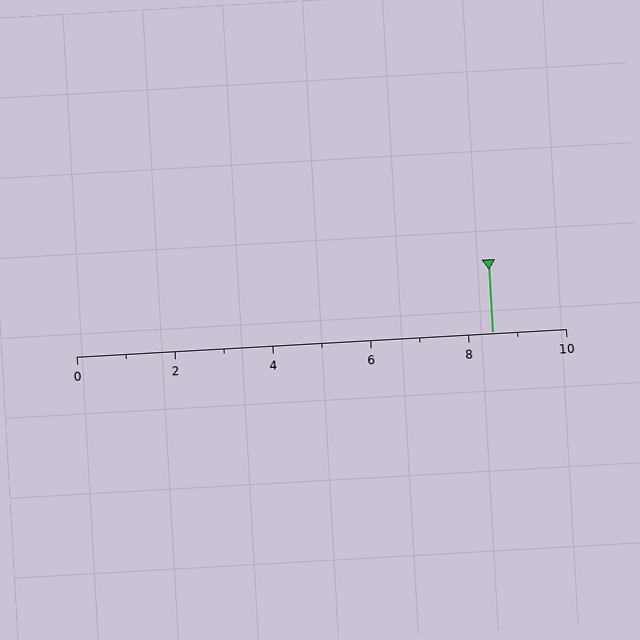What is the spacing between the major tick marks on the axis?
The major ticks are spaced 2 apart.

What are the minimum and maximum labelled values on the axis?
The axis runs from 0 to 10.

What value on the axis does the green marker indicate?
The marker indicates approximately 8.5.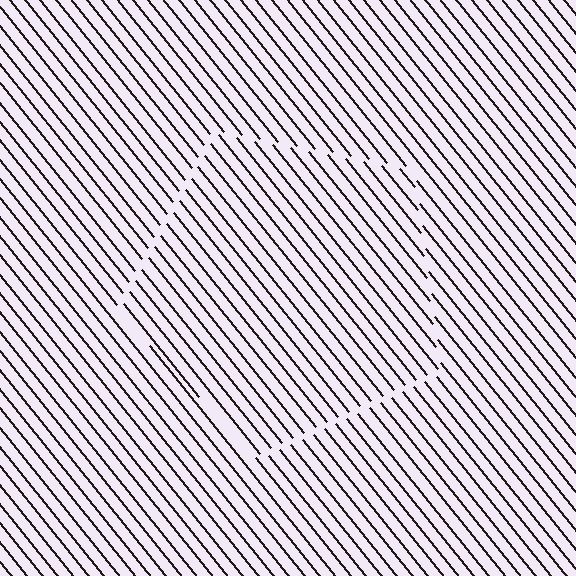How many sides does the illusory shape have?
5 sides — the line-ends trace a pentagon.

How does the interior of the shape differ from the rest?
The interior of the shape contains the same grating, shifted by half a period — the contour is defined by the phase discontinuity where line-ends from the inner and outer gratings abut.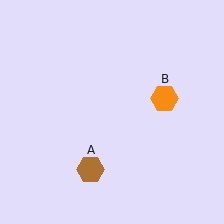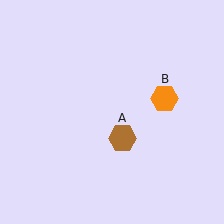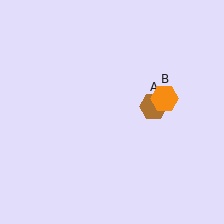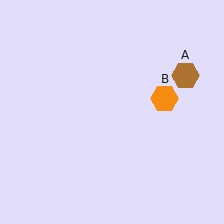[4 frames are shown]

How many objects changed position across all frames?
1 object changed position: brown hexagon (object A).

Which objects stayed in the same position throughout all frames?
Orange hexagon (object B) remained stationary.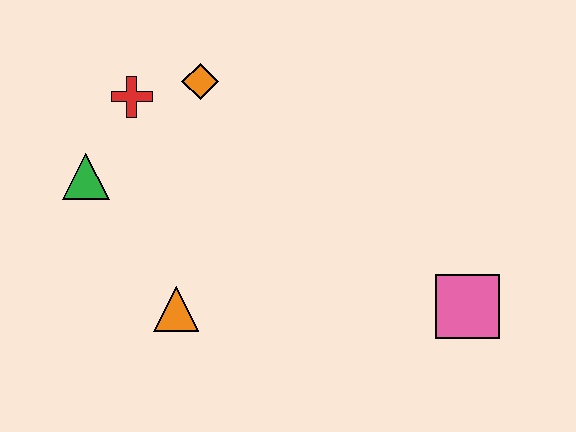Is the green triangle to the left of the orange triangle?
Yes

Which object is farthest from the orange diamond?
The pink square is farthest from the orange diamond.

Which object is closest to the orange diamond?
The red cross is closest to the orange diamond.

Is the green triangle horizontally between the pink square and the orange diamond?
No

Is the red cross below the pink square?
No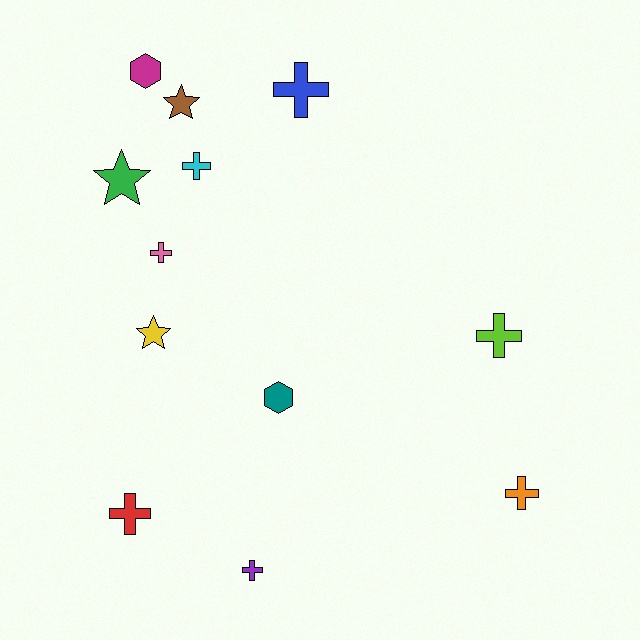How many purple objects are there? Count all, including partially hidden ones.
There is 1 purple object.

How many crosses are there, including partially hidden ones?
There are 7 crosses.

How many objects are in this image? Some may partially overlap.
There are 12 objects.